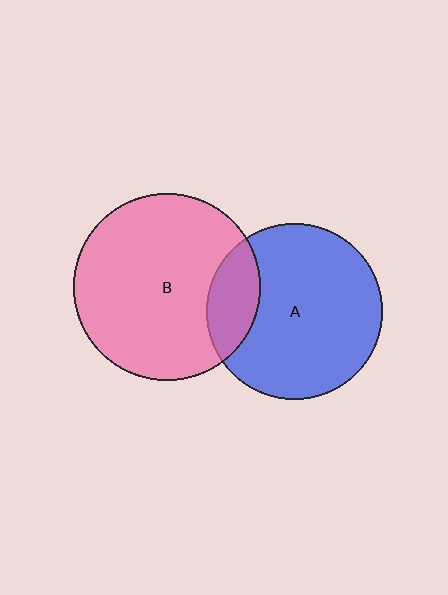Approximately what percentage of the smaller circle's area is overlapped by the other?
Approximately 20%.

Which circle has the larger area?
Circle B (pink).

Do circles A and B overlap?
Yes.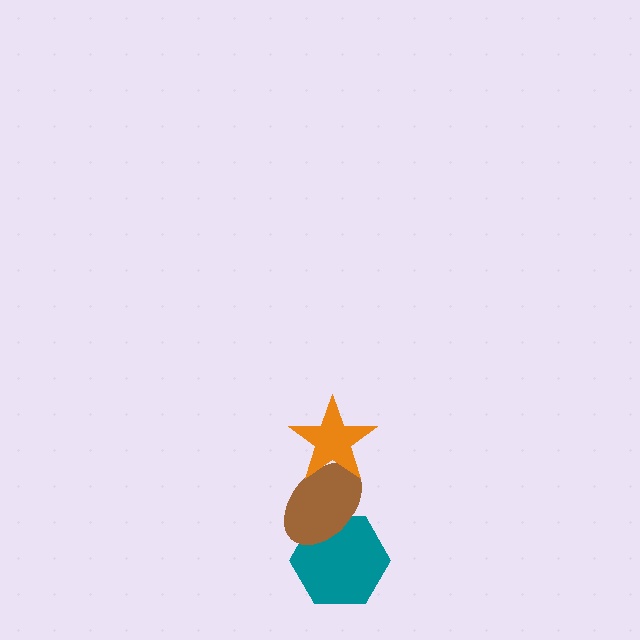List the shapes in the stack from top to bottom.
From top to bottom: the orange star, the brown ellipse, the teal hexagon.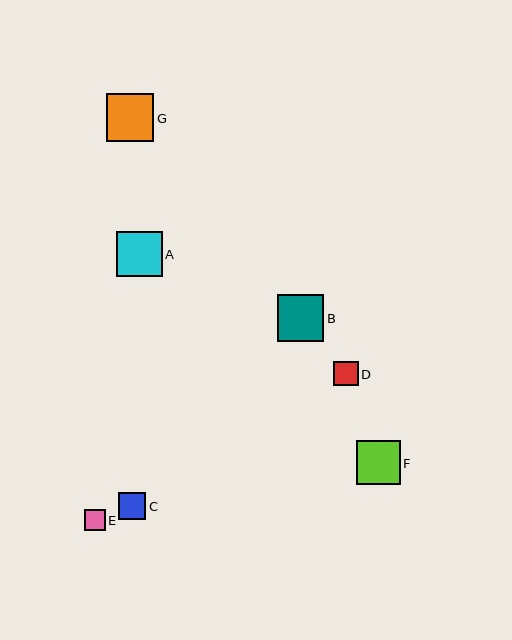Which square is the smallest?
Square E is the smallest with a size of approximately 20 pixels.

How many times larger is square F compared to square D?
Square F is approximately 1.8 times the size of square D.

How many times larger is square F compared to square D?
Square F is approximately 1.8 times the size of square D.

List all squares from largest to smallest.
From largest to smallest: G, B, A, F, C, D, E.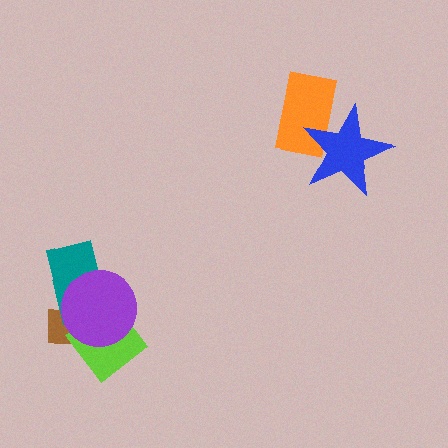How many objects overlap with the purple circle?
3 objects overlap with the purple circle.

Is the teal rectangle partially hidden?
Yes, it is partially covered by another shape.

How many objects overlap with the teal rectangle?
3 objects overlap with the teal rectangle.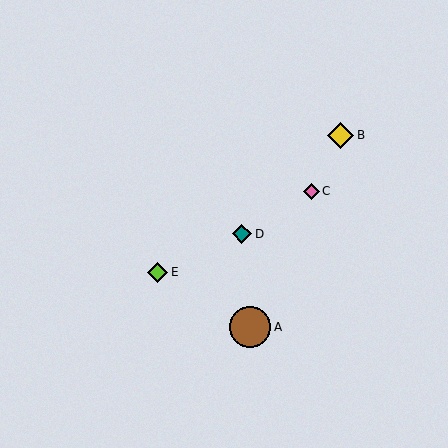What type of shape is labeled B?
Shape B is a yellow diamond.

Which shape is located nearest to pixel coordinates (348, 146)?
The yellow diamond (labeled B) at (341, 135) is nearest to that location.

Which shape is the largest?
The brown circle (labeled A) is the largest.